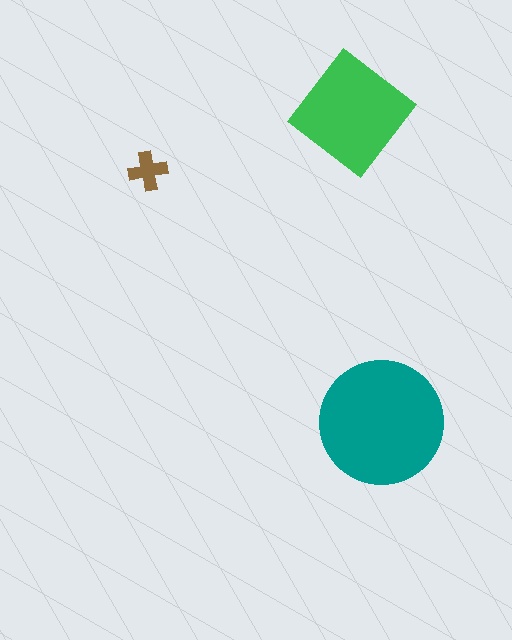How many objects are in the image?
There are 3 objects in the image.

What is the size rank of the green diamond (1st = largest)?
2nd.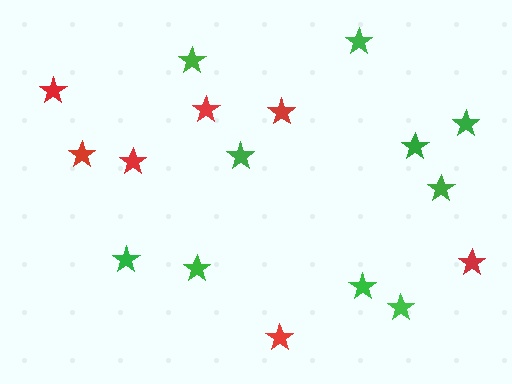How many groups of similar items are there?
There are 2 groups: one group of green stars (10) and one group of red stars (7).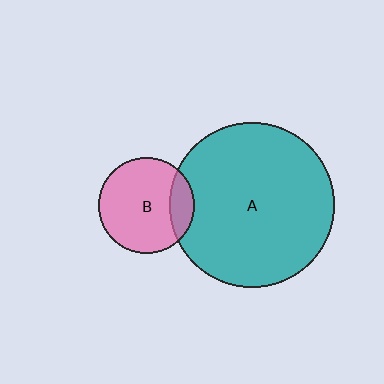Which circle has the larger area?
Circle A (teal).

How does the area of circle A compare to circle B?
Approximately 3.0 times.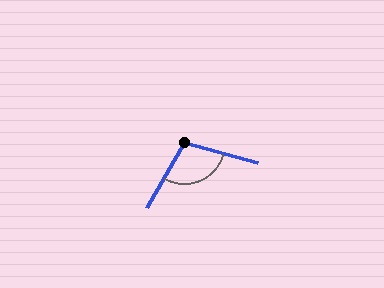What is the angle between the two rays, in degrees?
Approximately 105 degrees.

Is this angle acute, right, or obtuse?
It is obtuse.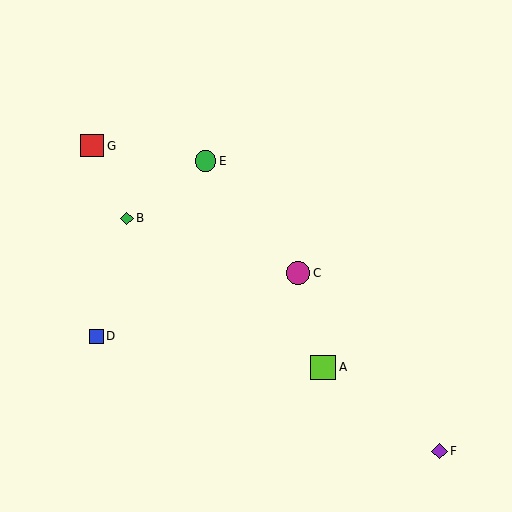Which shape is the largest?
The lime square (labeled A) is the largest.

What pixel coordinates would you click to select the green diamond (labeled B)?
Click at (127, 218) to select the green diamond B.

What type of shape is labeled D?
Shape D is a blue square.